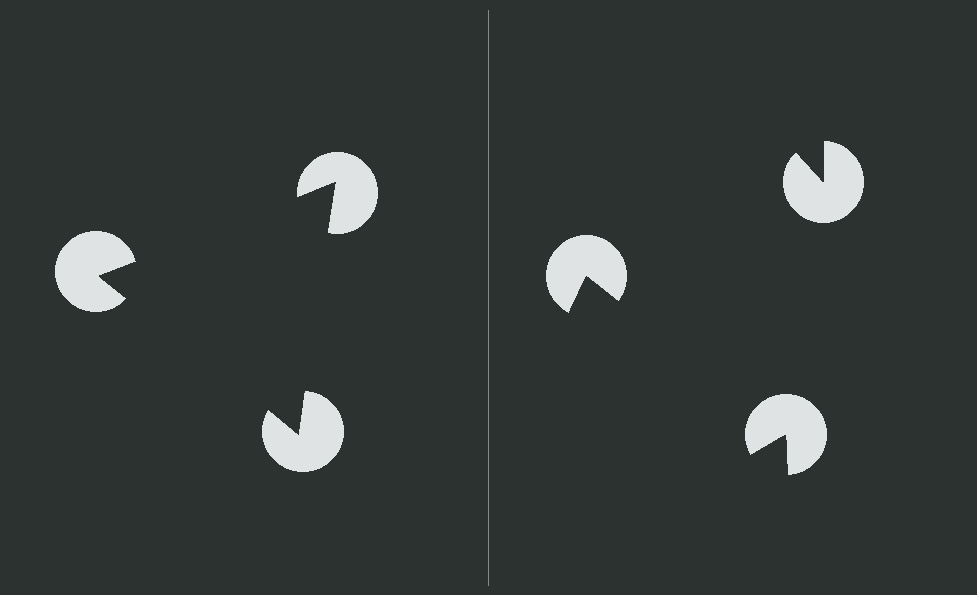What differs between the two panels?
The pac-man discs are positioned identically on both sides; only the wedge orientations differ. On the left they align to a triangle; on the right they are misaligned.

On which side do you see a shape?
An illusory triangle appears on the left side. On the right side the wedge cuts are rotated, so no coherent shape forms.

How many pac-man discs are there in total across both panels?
6 — 3 on each side.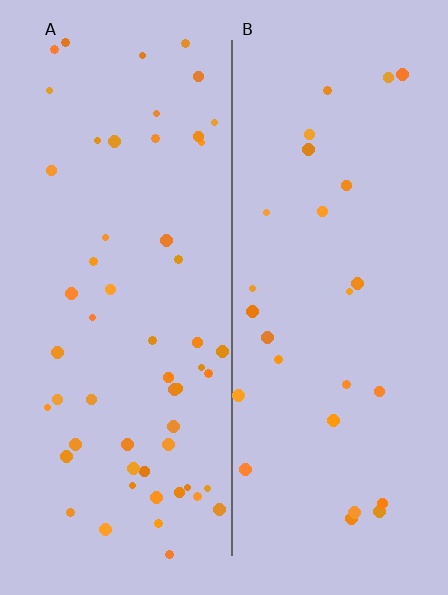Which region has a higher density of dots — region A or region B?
A (the left).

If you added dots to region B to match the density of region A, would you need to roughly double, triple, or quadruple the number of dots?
Approximately double.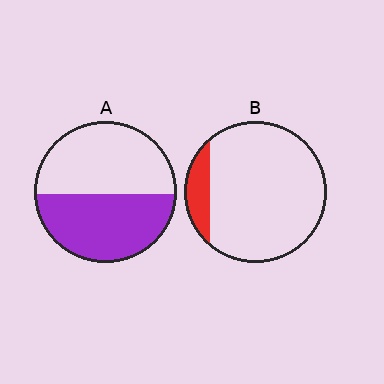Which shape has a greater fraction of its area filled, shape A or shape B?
Shape A.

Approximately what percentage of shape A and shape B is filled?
A is approximately 50% and B is approximately 10%.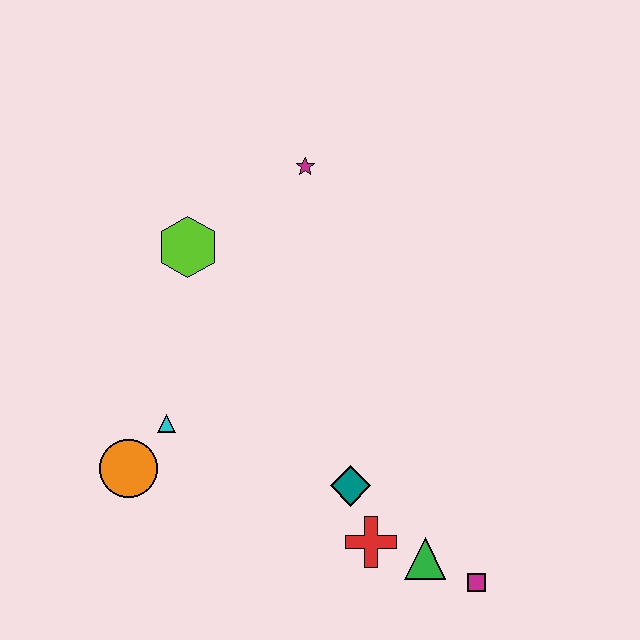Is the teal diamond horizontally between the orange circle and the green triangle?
Yes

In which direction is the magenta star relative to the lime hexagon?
The magenta star is to the right of the lime hexagon.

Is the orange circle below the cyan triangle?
Yes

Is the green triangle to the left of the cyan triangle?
No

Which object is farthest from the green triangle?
The magenta star is farthest from the green triangle.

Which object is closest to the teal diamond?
The red cross is closest to the teal diamond.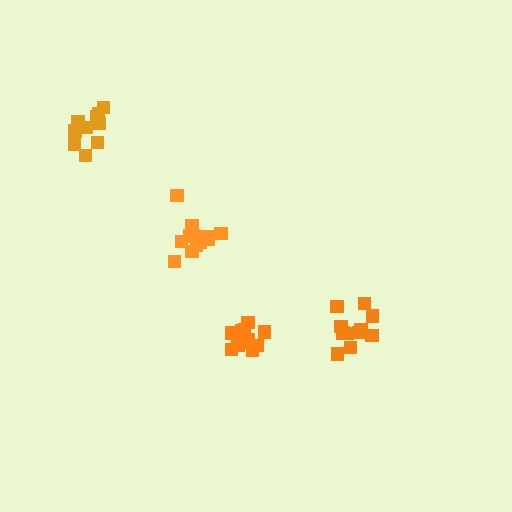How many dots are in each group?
Group 1: 14 dots, Group 2: 11 dots, Group 3: 12 dots, Group 4: 14 dots (51 total).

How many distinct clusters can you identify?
There are 4 distinct clusters.